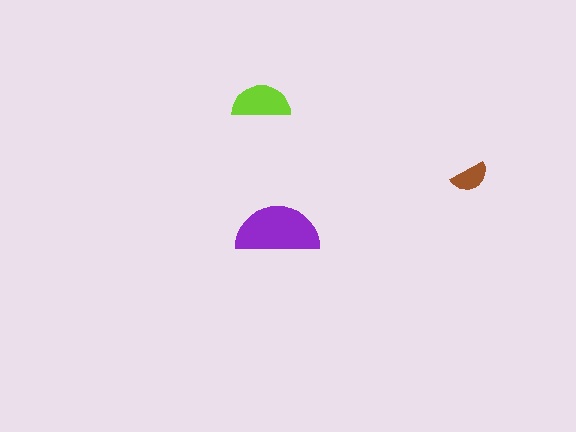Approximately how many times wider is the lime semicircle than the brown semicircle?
About 1.5 times wider.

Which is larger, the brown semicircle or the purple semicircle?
The purple one.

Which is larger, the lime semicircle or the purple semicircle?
The purple one.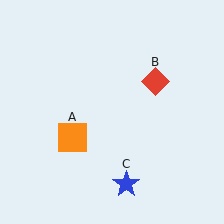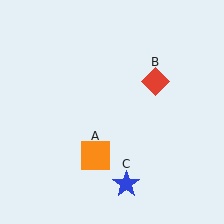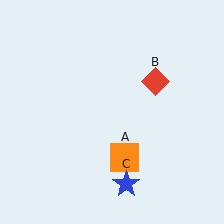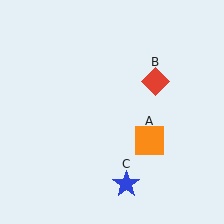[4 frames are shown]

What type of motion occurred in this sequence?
The orange square (object A) rotated counterclockwise around the center of the scene.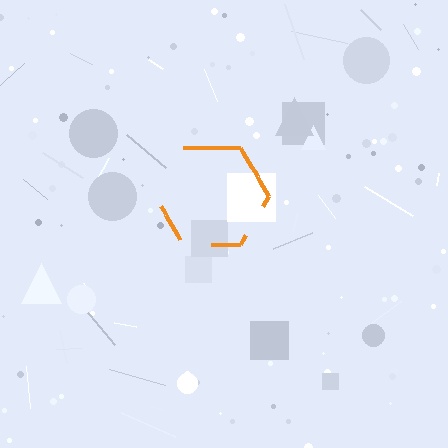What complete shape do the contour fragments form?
The contour fragments form a hexagon.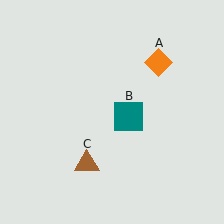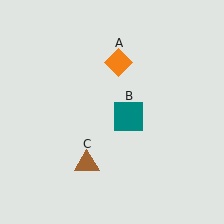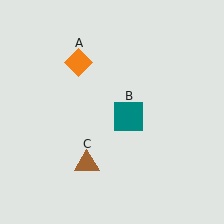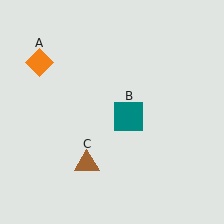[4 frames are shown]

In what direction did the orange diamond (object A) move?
The orange diamond (object A) moved left.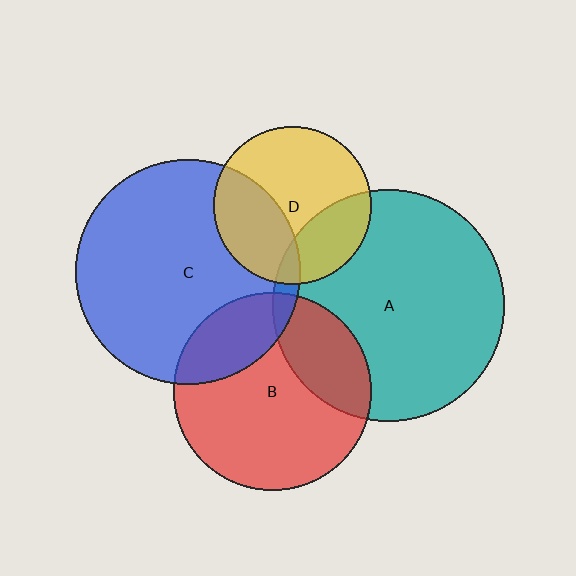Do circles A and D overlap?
Yes.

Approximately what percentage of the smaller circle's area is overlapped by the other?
Approximately 25%.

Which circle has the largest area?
Circle A (teal).